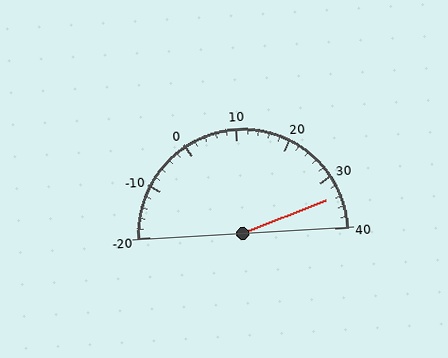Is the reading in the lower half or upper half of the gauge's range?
The reading is in the upper half of the range (-20 to 40).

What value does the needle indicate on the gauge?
The needle indicates approximately 34.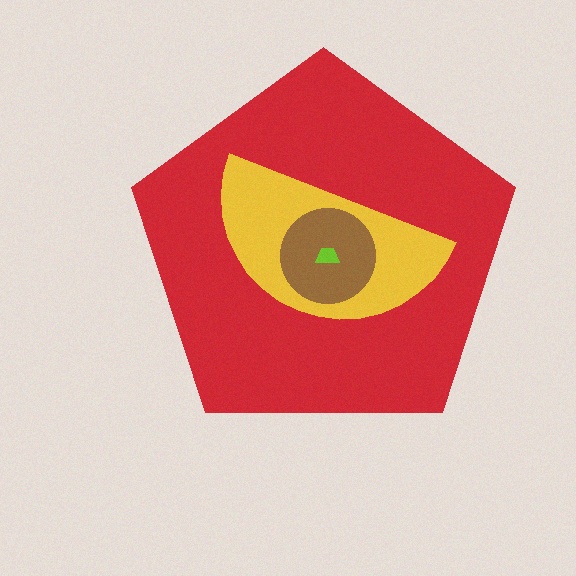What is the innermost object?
The lime trapezoid.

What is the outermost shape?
The red pentagon.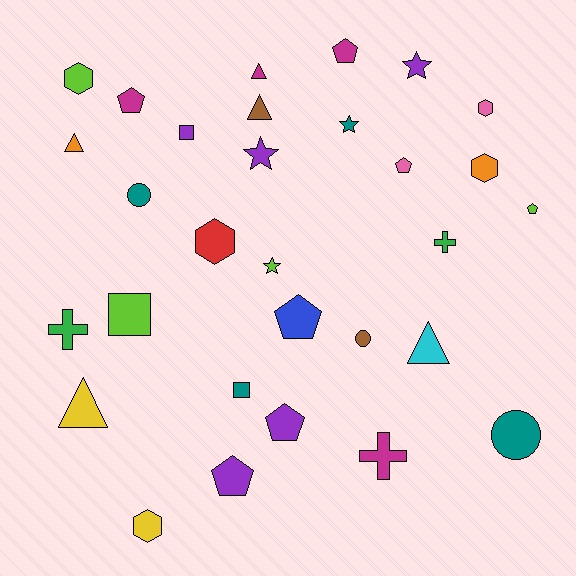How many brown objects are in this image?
There are 2 brown objects.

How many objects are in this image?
There are 30 objects.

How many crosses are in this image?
There are 3 crosses.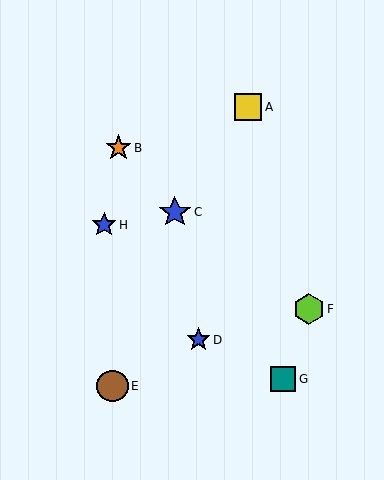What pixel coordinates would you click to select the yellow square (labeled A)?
Click at (248, 107) to select the yellow square A.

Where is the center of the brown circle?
The center of the brown circle is at (112, 386).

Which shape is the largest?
The blue star (labeled C) is the largest.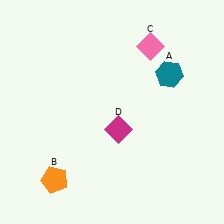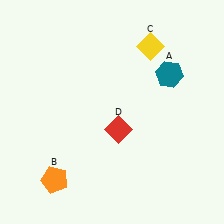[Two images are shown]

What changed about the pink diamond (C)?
In Image 1, C is pink. In Image 2, it changed to yellow.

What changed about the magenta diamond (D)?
In Image 1, D is magenta. In Image 2, it changed to red.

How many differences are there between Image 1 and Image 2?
There are 2 differences between the two images.